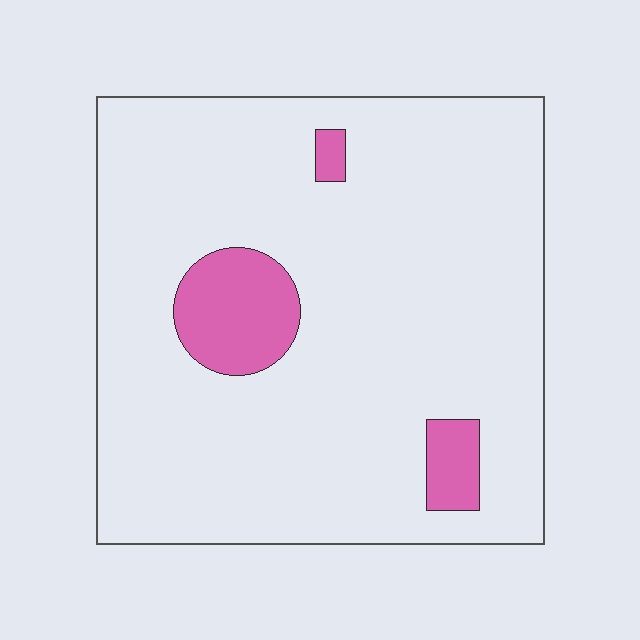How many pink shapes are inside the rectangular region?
3.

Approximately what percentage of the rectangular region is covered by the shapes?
Approximately 10%.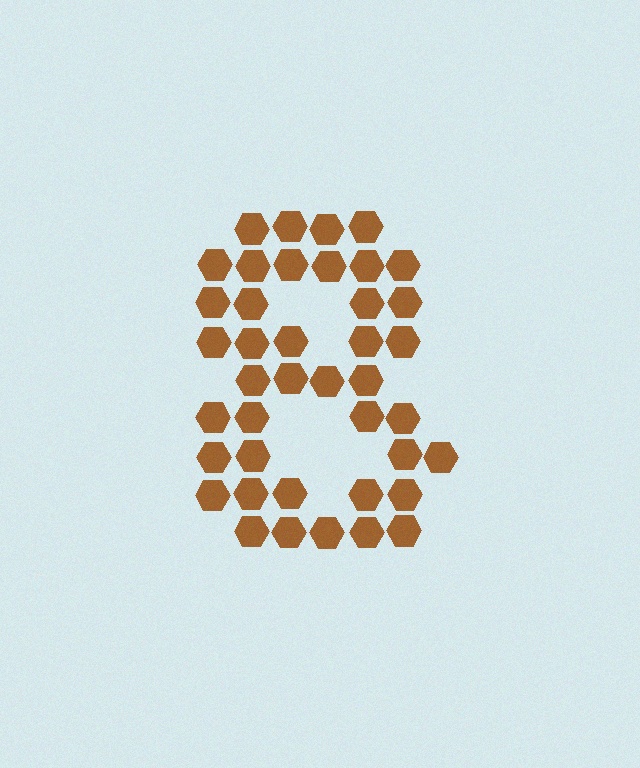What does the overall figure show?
The overall figure shows the digit 8.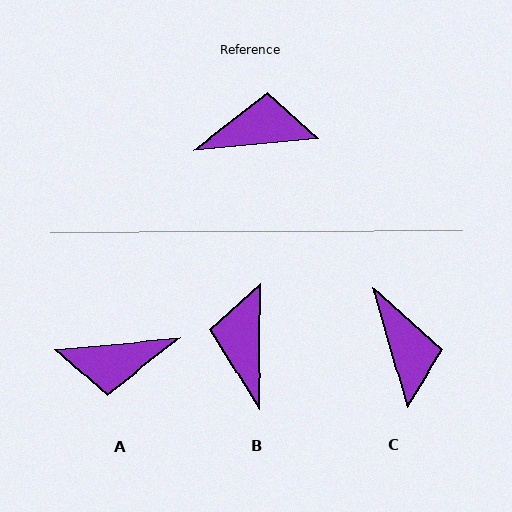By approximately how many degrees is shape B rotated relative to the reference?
Approximately 84 degrees counter-clockwise.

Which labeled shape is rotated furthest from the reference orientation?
A, about 180 degrees away.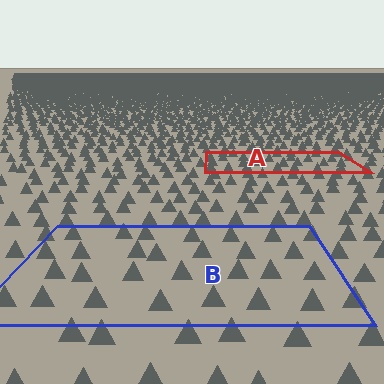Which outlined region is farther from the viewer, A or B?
Region A is farther from the viewer — the texture elements inside it appear smaller and more densely packed.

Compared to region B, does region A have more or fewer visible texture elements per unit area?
Region A has more texture elements per unit area — they are packed more densely because it is farther away.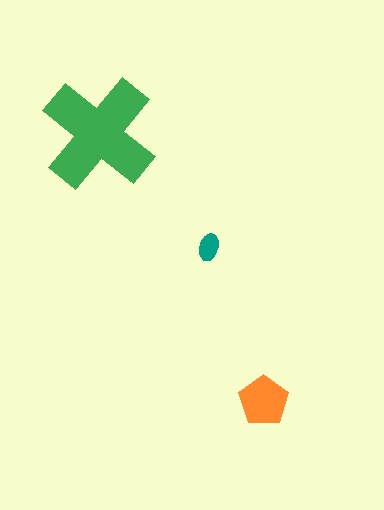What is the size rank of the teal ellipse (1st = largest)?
3rd.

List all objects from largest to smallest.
The green cross, the orange pentagon, the teal ellipse.